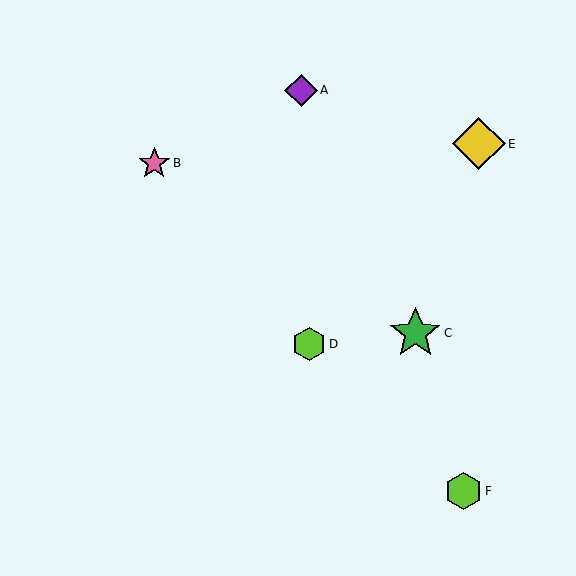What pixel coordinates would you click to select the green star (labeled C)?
Click at (415, 333) to select the green star C.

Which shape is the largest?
The yellow diamond (labeled E) is the largest.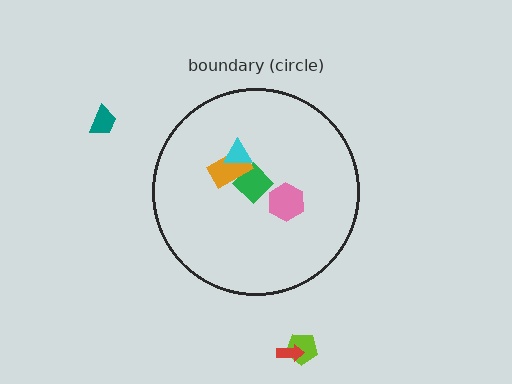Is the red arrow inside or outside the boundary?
Outside.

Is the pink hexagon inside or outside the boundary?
Inside.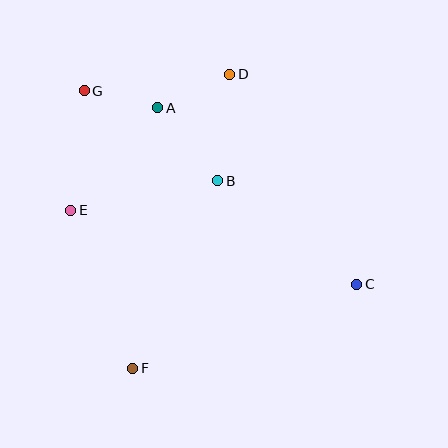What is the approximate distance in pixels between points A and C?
The distance between A and C is approximately 266 pixels.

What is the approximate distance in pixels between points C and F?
The distance between C and F is approximately 239 pixels.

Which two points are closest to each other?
Points A and G are closest to each other.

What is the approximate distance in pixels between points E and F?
The distance between E and F is approximately 170 pixels.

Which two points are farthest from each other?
Points C and G are farthest from each other.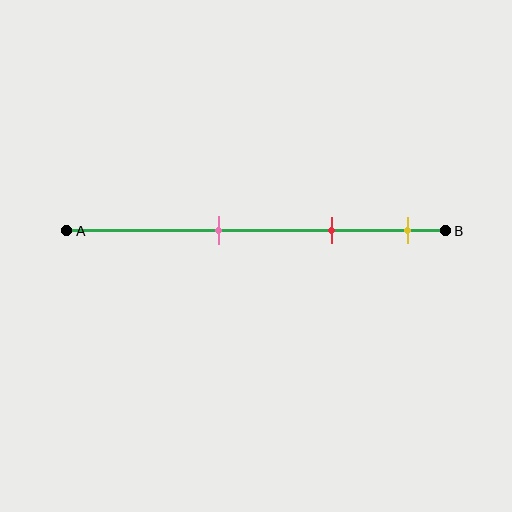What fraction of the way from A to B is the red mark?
The red mark is approximately 70% (0.7) of the way from A to B.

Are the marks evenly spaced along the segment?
Yes, the marks are approximately evenly spaced.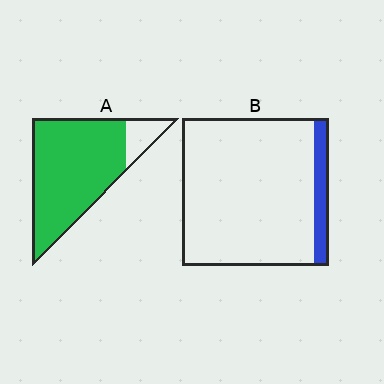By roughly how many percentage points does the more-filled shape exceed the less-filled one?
By roughly 75 percentage points (A over B).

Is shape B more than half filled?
No.